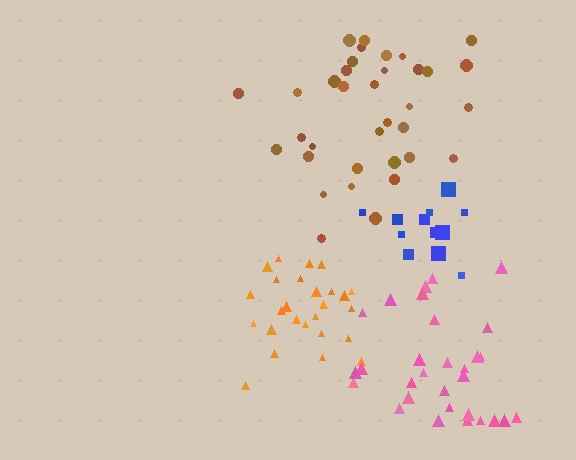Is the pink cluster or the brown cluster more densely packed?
Brown.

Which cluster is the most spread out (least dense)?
Blue.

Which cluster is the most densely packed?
Orange.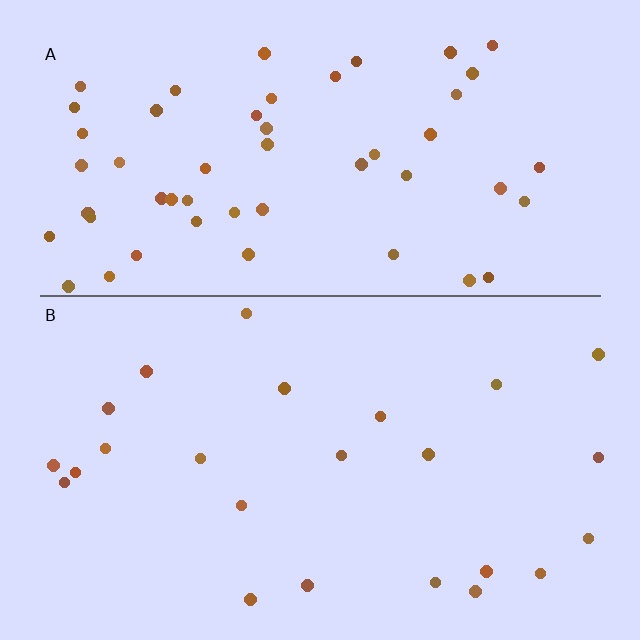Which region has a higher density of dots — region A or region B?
A (the top).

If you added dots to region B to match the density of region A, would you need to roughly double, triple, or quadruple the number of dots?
Approximately double.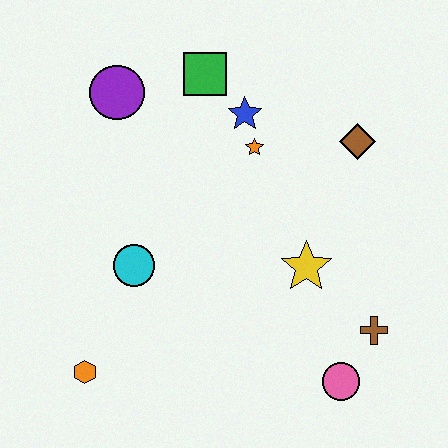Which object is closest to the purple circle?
The green square is closest to the purple circle.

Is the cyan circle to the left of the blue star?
Yes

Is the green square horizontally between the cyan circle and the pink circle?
Yes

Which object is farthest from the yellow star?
The purple circle is farthest from the yellow star.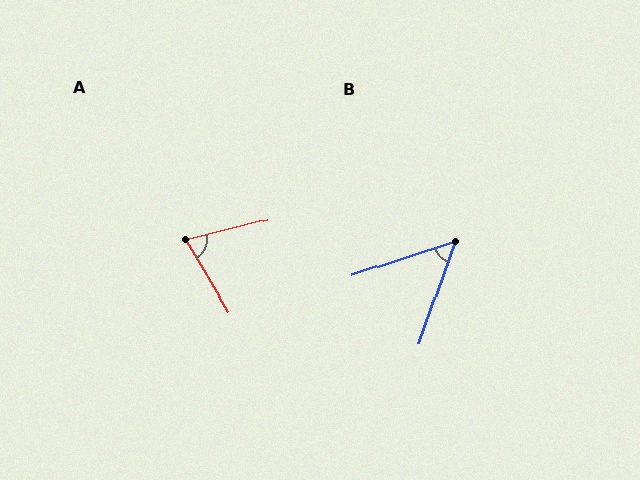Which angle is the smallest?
B, at approximately 52 degrees.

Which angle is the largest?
A, at approximately 73 degrees.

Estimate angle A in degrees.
Approximately 73 degrees.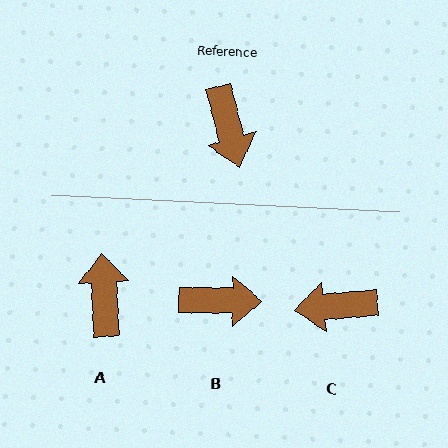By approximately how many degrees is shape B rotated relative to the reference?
Approximately 74 degrees counter-clockwise.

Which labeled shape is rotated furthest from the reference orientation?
A, about 168 degrees away.